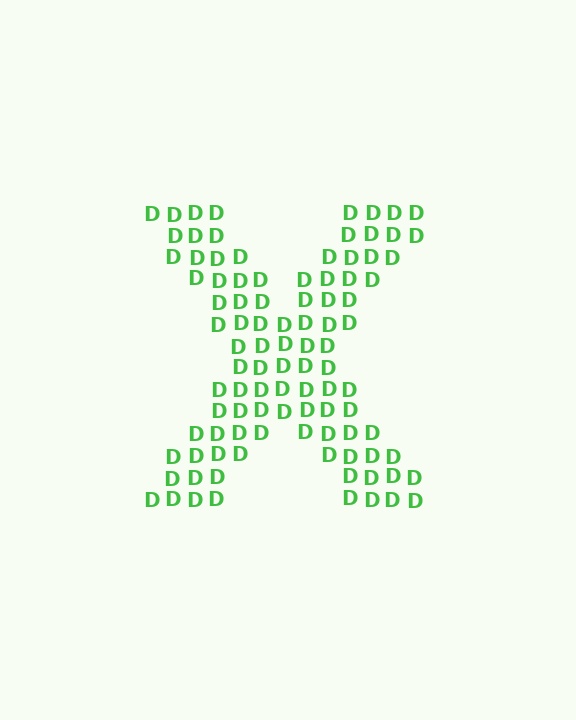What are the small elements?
The small elements are letter D's.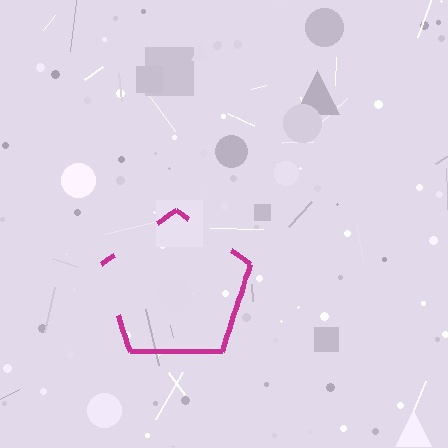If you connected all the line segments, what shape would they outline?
They would outline a pentagon.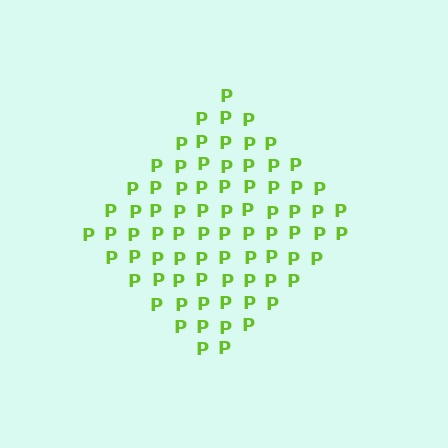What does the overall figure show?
The overall figure shows a diamond.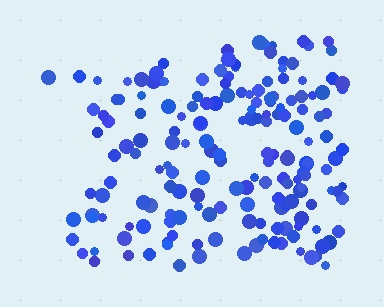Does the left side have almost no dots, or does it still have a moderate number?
Still a moderate number, just noticeably fewer than the right.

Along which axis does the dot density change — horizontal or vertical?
Horizontal.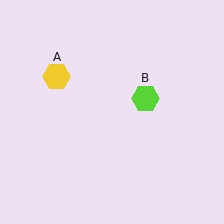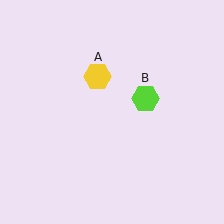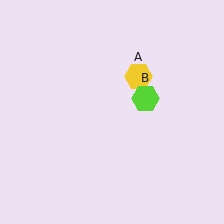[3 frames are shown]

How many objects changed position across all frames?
1 object changed position: yellow hexagon (object A).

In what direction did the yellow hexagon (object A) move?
The yellow hexagon (object A) moved right.